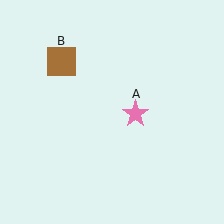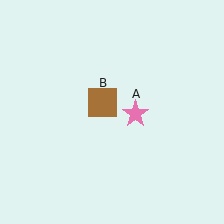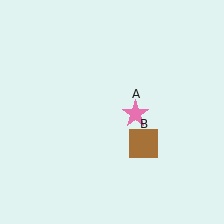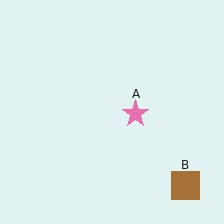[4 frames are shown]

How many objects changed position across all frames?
1 object changed position: brown square (object B).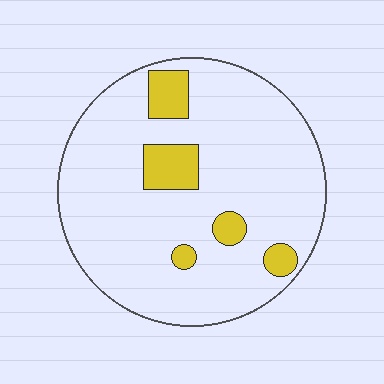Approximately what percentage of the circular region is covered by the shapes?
Approximately 10%.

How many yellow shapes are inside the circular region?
5.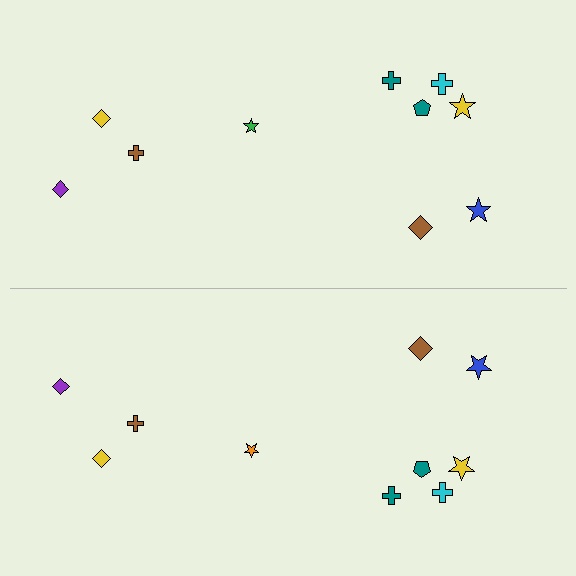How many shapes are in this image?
There are 20 shapes in this image.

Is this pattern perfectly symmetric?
No, the pattern is not perfectly symmetric. The orange star on the bottom side breaks the symmetry — its mirror counterpart is green.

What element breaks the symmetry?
The orange star on the bottom side breaks the symmetry — its mirror counterpart is green.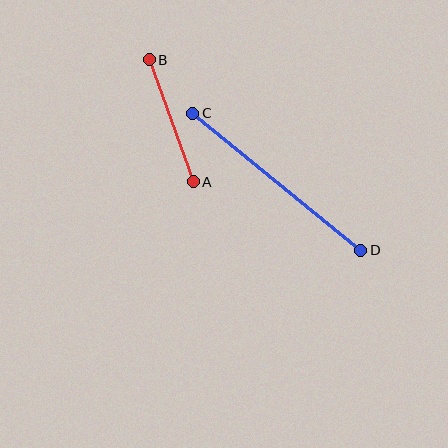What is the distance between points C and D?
The distance is approximately 217 pixels.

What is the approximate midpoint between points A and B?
The midpoint is at approximately (171, 121) pixels.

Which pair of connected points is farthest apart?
Points C and D are farthest apart.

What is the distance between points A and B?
The distance is approximately 130 pixels.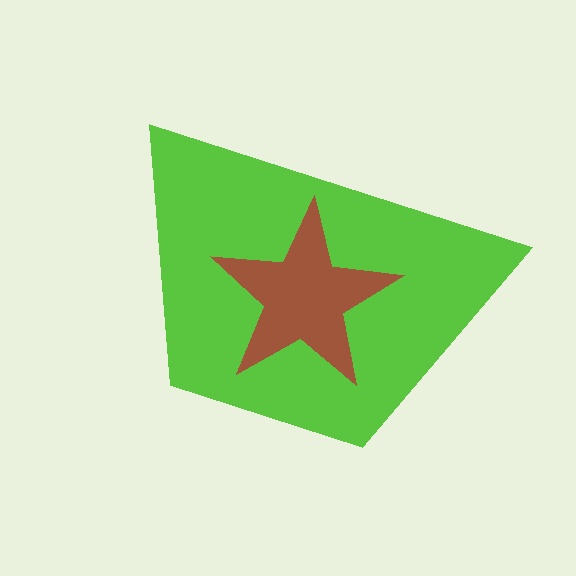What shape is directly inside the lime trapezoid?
The brown star.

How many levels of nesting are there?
2.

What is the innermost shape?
The brown star.